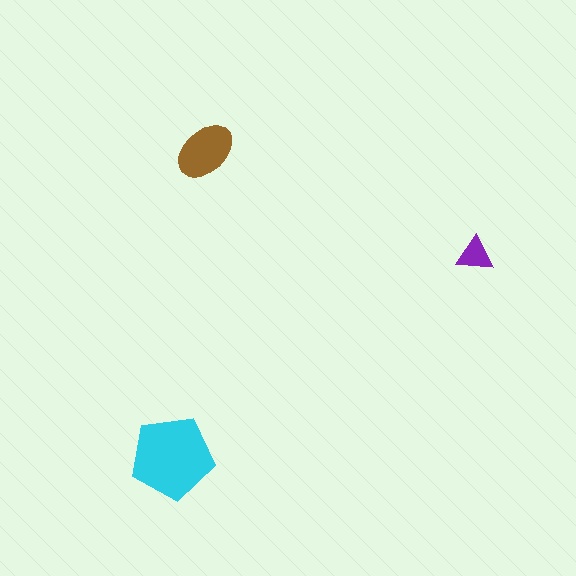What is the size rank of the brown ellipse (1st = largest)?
2nd.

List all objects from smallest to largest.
The purple triangle, the brown ellipse, the cyan pentagon.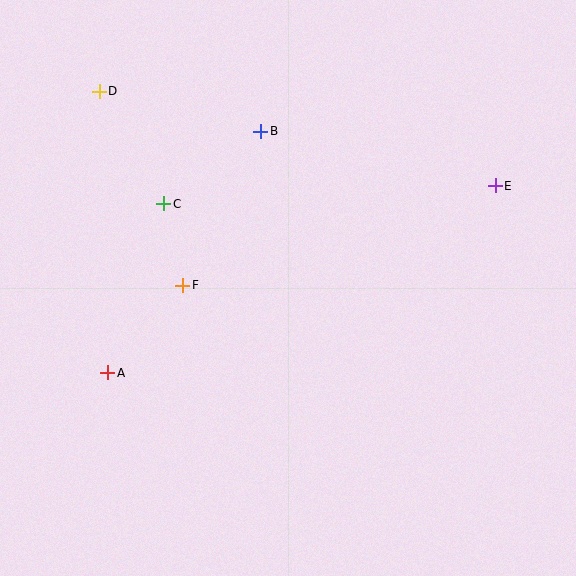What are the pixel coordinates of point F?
Point F is at (183, 285).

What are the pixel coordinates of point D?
Point D is at (99, 91).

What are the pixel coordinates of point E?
Point E is at (495, 186).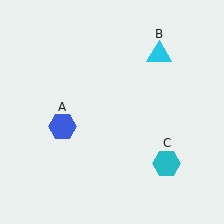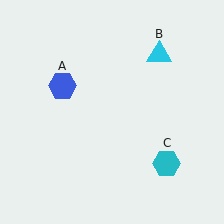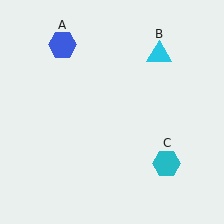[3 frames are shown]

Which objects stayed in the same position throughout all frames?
Cyan triangle (object B) and cyan hexagon (object C) remained stationary.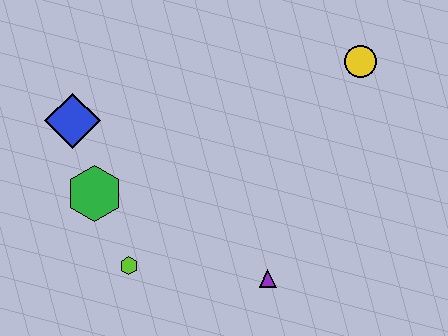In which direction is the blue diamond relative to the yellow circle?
The blue diamond is to the left of the yellow circle.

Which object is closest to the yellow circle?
The purple triangle is closest to the yellow circle.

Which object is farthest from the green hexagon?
The yellow circle is farthest from the green hexagon.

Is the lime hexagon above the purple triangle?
Yes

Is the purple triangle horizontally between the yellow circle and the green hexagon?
Yes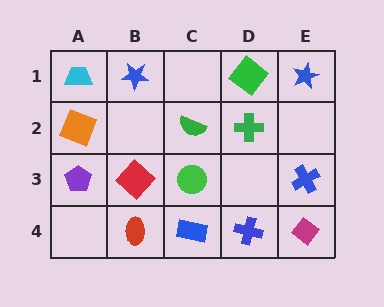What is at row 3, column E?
A blue cross.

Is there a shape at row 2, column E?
No, that cell is empty.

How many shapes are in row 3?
4 shapes.